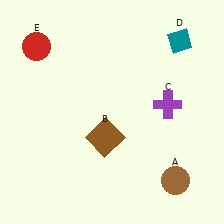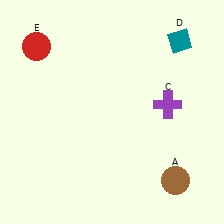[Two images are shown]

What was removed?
The brown square (B) was removed in Image 2.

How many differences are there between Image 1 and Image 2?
There is 1 difference between the two images.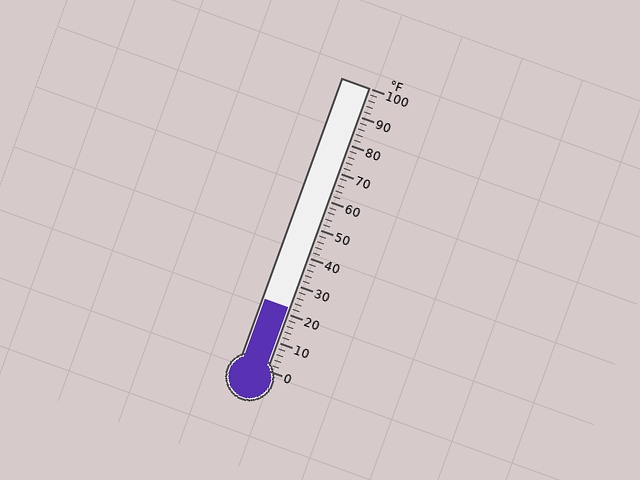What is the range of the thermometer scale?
The thermometer scale ranges from 0°F to 100°F.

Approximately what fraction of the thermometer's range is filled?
The thermometer is filled to approximately 20% of its range.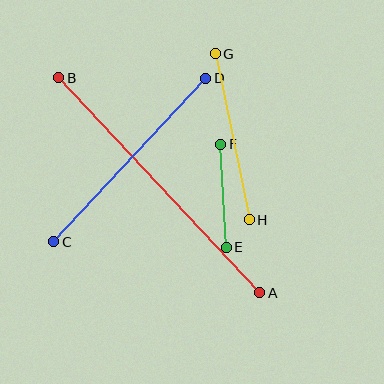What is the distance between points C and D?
The distance is approximately 223 pixels.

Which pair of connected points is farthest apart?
Points A and B are farthest apart.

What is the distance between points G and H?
The distance is approximately 170 pixels.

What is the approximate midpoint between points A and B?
The midpoint is at approximately (159, 185) pixels.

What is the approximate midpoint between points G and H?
The midpoint is at approximately (232, 137) pixels.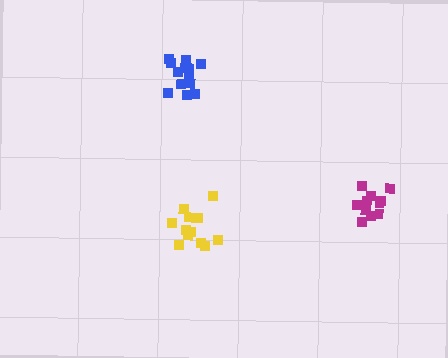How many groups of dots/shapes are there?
There are 3 groups.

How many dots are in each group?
Group 1: 13 dots, Group 2: 13 dots, Group 3: 11 dots (37 total).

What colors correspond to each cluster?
The clusters are colored: blue, yellow, magenta.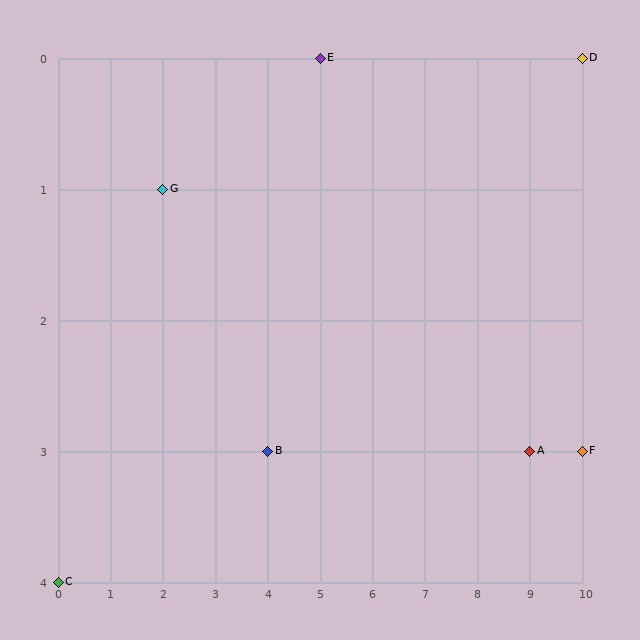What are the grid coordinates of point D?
Point D is at grid coordinates (10, 0).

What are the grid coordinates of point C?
Point C is at grid coordinates (0, 4).